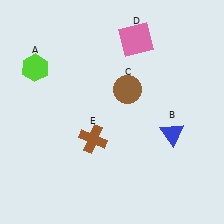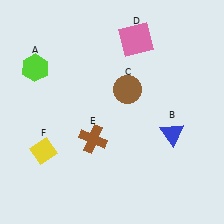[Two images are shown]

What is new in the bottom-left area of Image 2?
A yellow diamond (F) was added in the bottom-left area of Image 2.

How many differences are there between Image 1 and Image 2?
There is 1 difference between the two images.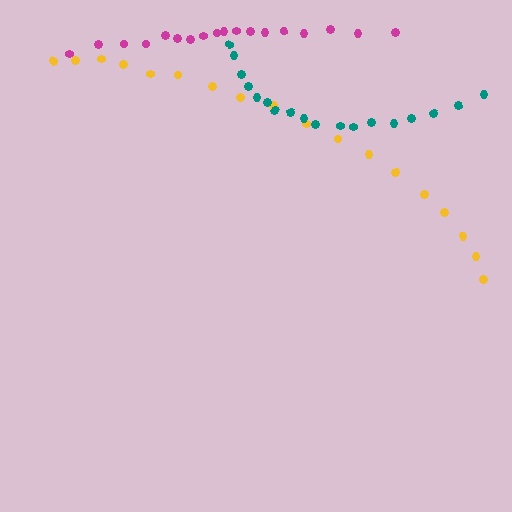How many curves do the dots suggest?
There are 3 distinct paths.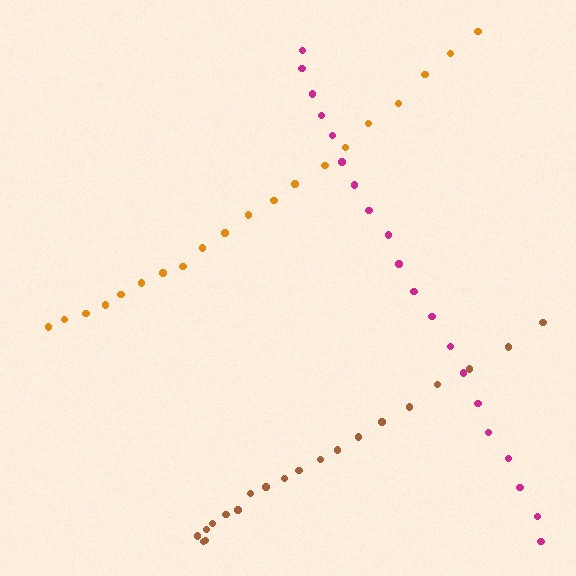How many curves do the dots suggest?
There are 3 distinct paths.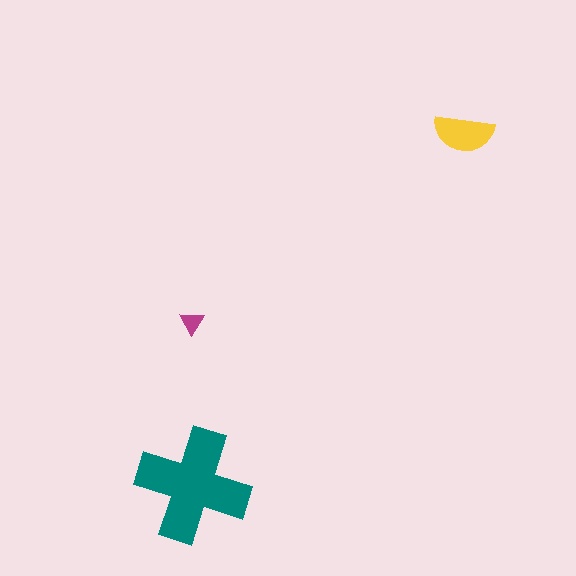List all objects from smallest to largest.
The magenta triangle, the yellow semicircle, the teal cross.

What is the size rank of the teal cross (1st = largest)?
1st.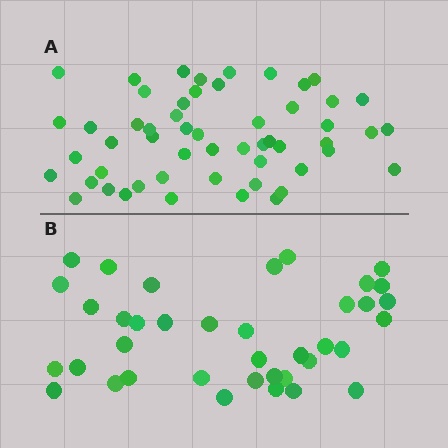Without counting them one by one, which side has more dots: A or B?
Region A (the top region) has more dots.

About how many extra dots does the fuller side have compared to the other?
Region A has approximately 15 more dots than region B.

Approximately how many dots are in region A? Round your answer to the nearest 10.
About 50 dots. (The exact count is 54, which rounds to 50.)